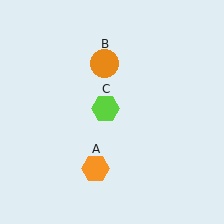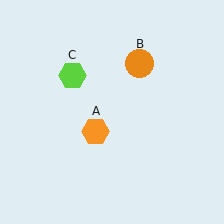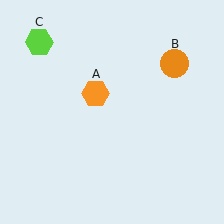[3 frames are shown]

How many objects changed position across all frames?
3 objects changed position: orange hexagon (object A), orange circle (object B), lime hexagon (object C).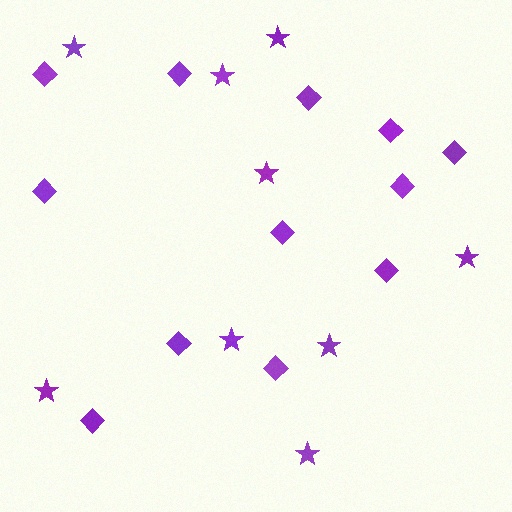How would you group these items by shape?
There are 2 groups: one group of stars (9) and one group of diamonds (12).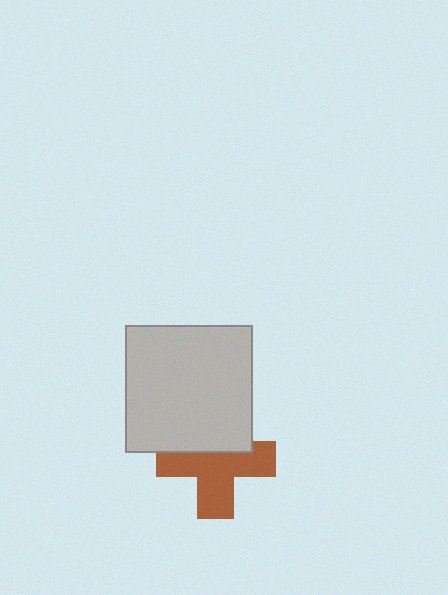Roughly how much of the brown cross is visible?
About half of it is visible (roughly 63%).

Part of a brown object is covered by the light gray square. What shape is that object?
It is a cross.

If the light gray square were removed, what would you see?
You would see the complete brown cross.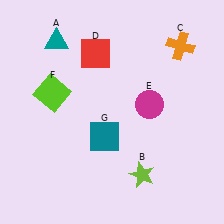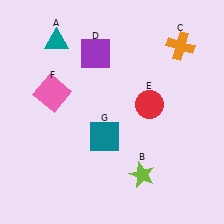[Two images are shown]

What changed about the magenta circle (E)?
In Image 1, E is magenta. In Image 2, it changed to red.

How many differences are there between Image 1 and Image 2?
There are 3 differences between the two images.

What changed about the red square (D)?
In Image 1, D is red. In Image 2, it changed to purple.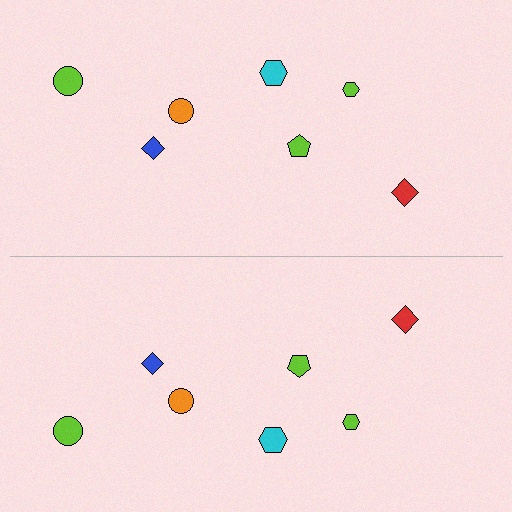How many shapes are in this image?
There are 14 shapes in this image.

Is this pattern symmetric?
Yes, this pattern has bilateral (reflection) symmetry.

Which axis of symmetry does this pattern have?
The pattern has a horizontal axis of symmetry running through the center of the image.